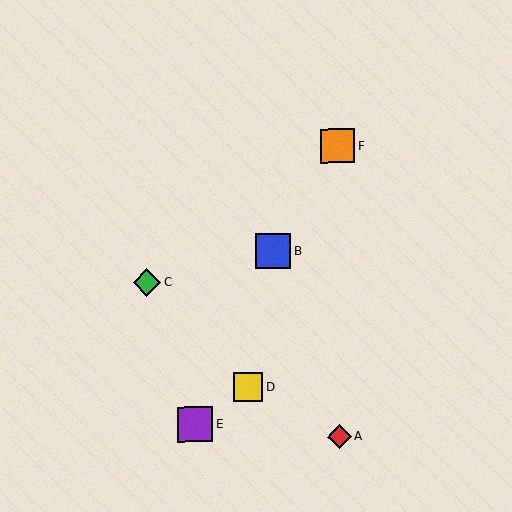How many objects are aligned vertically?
2 objects (A, F) are aligned vertically.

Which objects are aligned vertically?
Objects A, F are aligned vertically.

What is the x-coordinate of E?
Object E is at x≈195.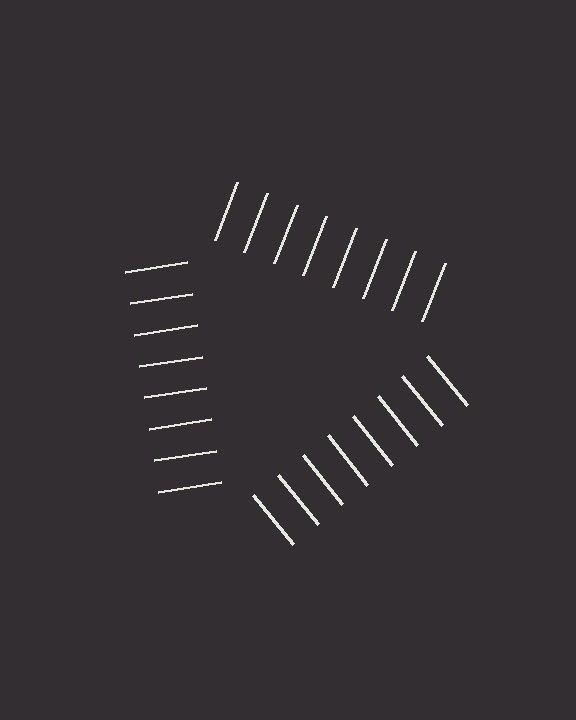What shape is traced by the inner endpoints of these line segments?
An illusory triangle — the line segments terminate on its edges but no continuous stroke is drawn.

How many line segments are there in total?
24 — 8 along each of the 3 edges.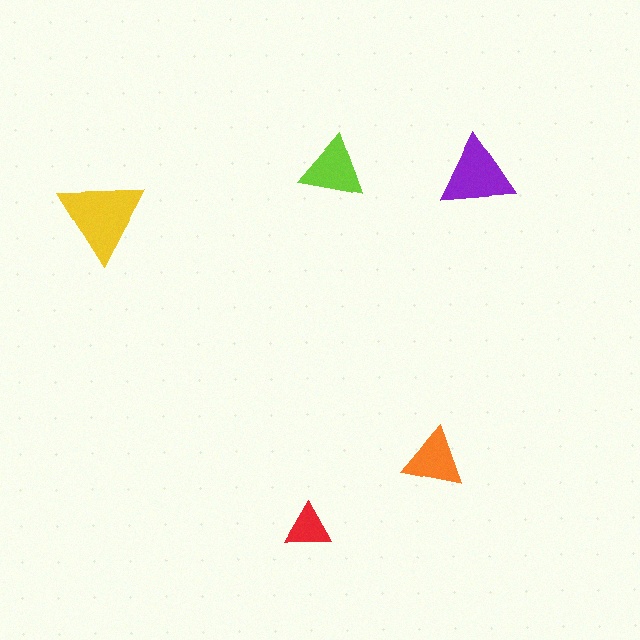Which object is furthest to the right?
The purple triangle is rightmost.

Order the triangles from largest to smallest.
the yellow one, the purple one, the lime one, the orange one, the red one.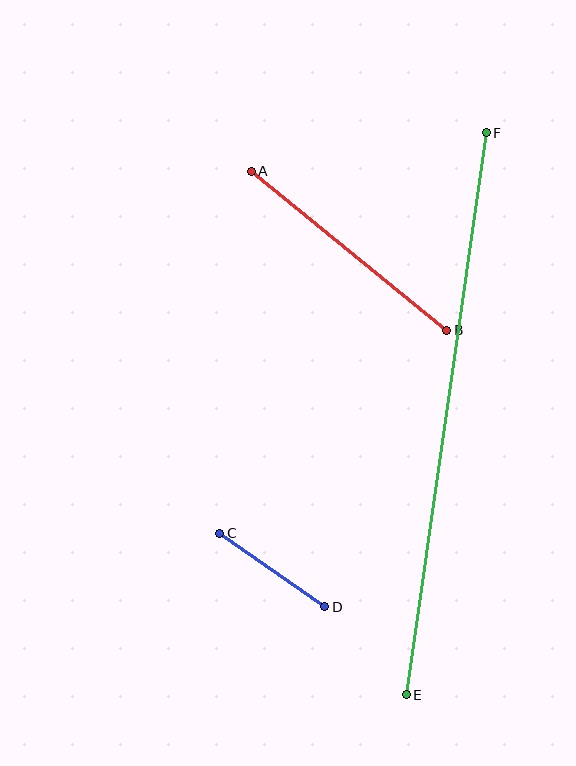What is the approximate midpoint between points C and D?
The midpoint is at approximately (272, 570) pixels.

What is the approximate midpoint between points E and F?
The midpoint is at approximately (446, 414) pixels.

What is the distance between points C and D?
The distance is approximately 128 pixels.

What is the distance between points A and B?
The distance is approximately 252 pixels.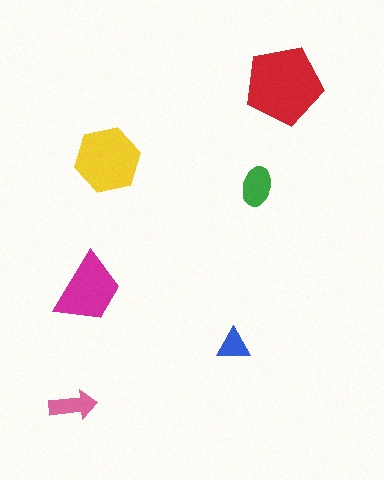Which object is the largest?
The red pentagon.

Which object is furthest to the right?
The red pentagon is rightmost.